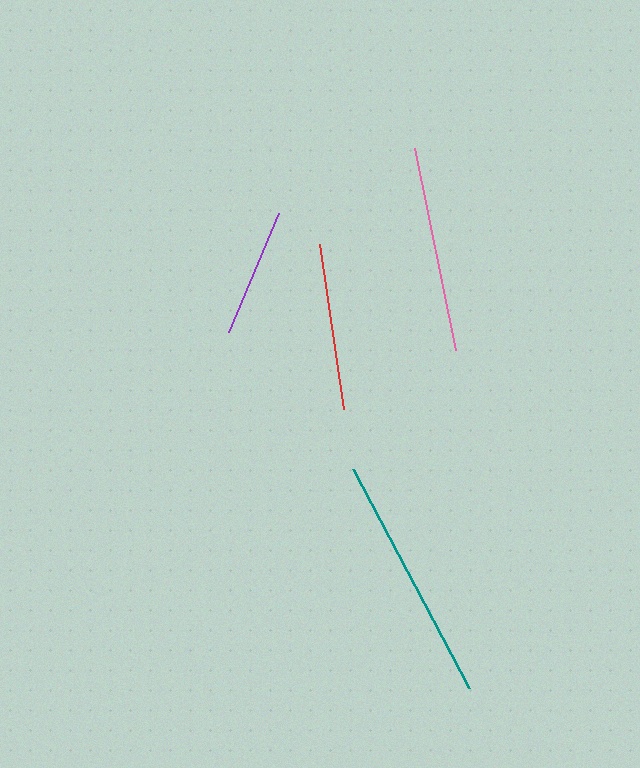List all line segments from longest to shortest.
From longest to shortest: teal, pink, red, purple.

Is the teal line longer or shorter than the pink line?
The teal line is longer than the pink line.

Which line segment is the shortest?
The purple line is the shortest at approximately 129 pixels.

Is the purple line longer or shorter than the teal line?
The teal line is longer than the purple line.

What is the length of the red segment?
The red segment is approximately 167 pixels long.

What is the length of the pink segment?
The pink segment is approximately 206 pixels long.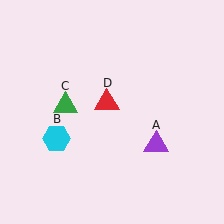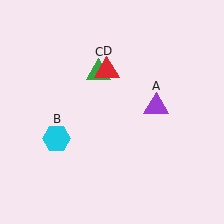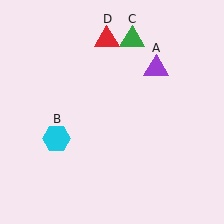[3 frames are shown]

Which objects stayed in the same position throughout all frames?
Cyan hexagon (object B) remained stationary.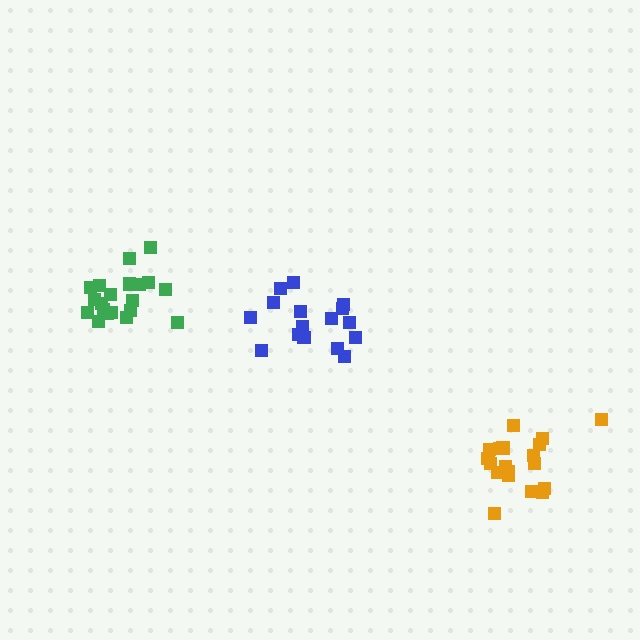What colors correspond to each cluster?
The clusters are colored: green, orange, blue.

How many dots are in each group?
Group 1: 20 dots, Group 2: 19 dots, Group 3: 16 dots (55 total).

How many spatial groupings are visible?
There are 3 spatial groupings.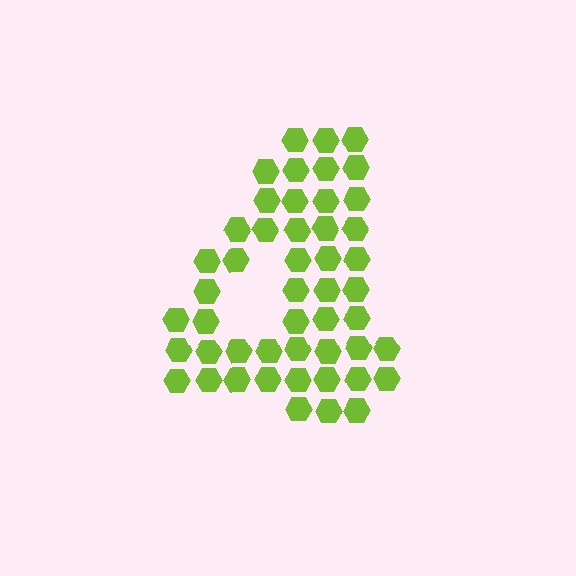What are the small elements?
The small elements are hexagons.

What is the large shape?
The large shape is the digit 4.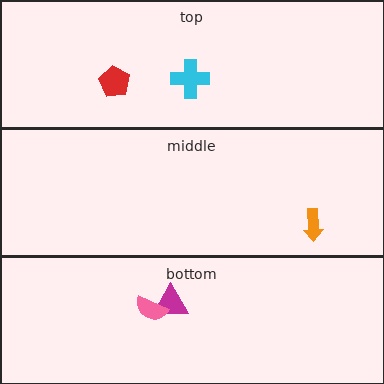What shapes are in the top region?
The cyan cross, the red pentagon.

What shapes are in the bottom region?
The magenta triangle, the pink semicircle.